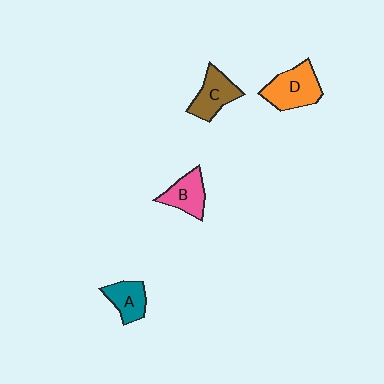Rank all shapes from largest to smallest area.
From largest to smallest: D (orange), C (brown), B (pink), A (teal).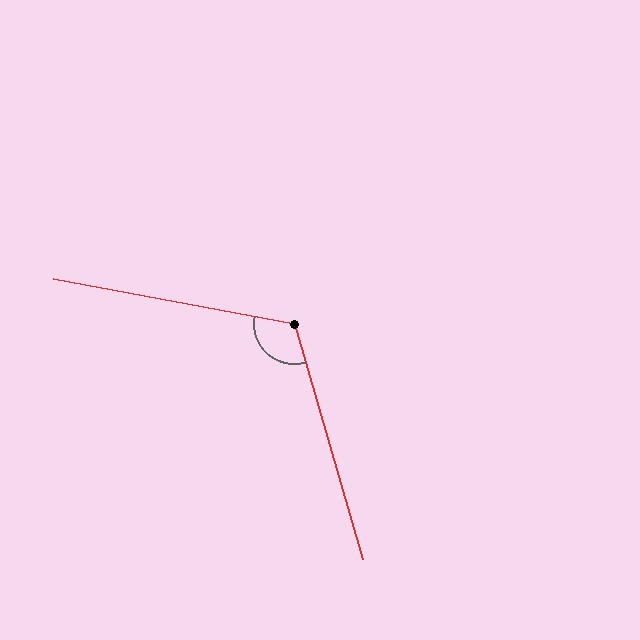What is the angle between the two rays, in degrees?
Approximately 117 degrees.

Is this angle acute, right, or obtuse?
It is obtuse.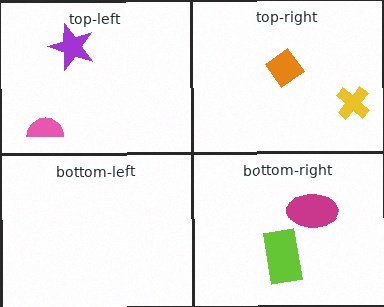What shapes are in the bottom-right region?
The magenta ellipse, the lime rectangle.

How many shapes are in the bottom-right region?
2.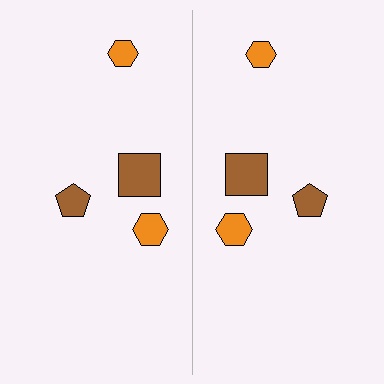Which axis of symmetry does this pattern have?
The pattern has a vertical axis of symmetry running through the center of the image.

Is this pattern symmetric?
Yes, this pattern has bilateral (reflection) symmetry.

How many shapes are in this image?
There are 8 shapes in this image.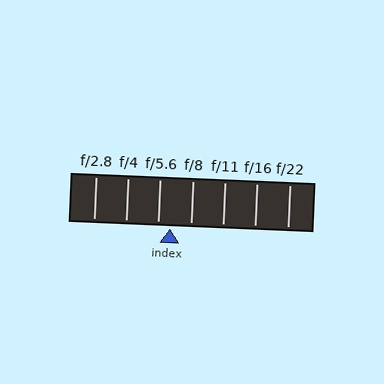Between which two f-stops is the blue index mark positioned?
The index mark is between f/5.6 and f/8.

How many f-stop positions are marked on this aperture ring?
There are 7 f-stop positions marked.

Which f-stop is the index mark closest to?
The index mark is closest to f/5.6.